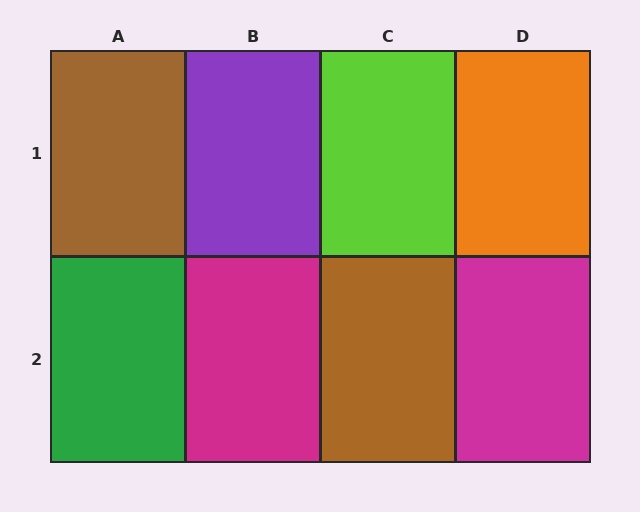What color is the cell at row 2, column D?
Magenta.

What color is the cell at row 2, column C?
Brown.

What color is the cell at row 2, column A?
Green.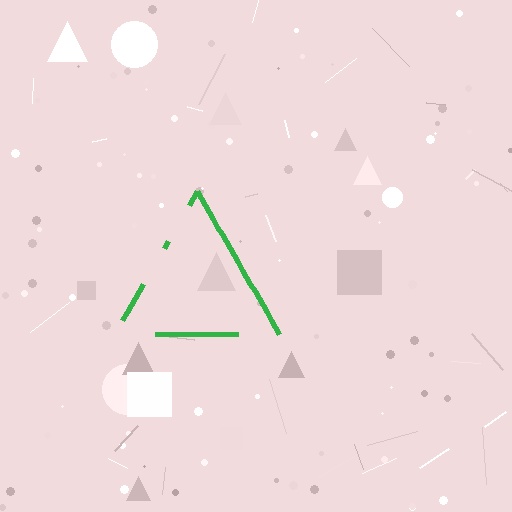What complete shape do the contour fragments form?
The contour fragments form a triangle.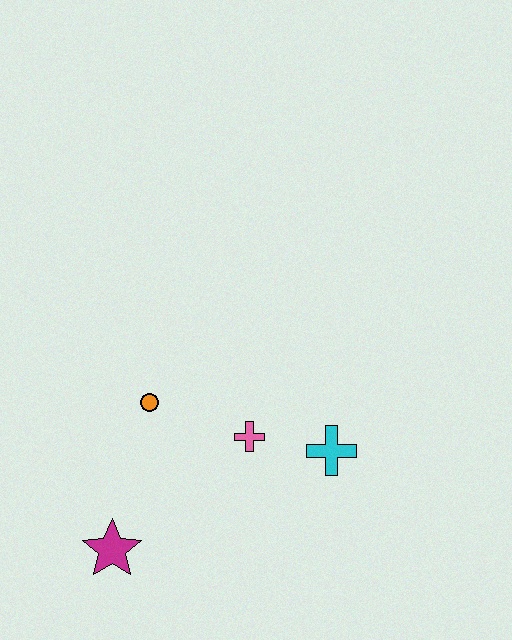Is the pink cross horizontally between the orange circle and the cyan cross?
Yes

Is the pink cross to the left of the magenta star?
No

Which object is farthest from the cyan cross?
The magenta star is farthest from the cyan cross.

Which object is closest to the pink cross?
The cyan cross is closest to the pink cross.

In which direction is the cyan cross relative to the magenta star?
The cyan cross is to the right of the magenta star.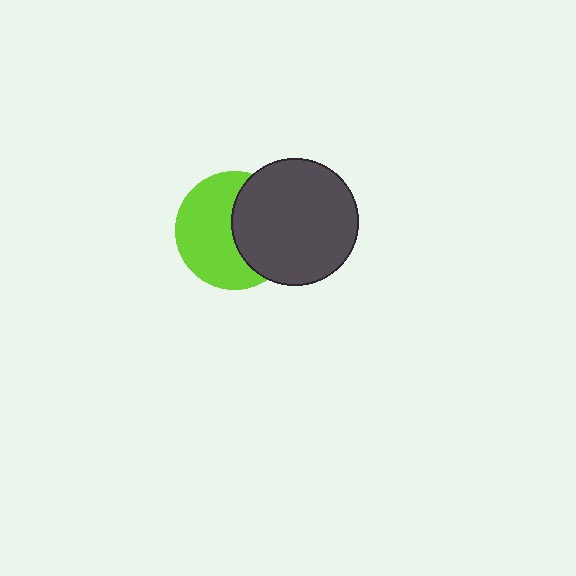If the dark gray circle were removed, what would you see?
You would see the complete lime circle.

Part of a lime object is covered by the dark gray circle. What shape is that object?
It is a circle.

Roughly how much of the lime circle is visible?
About half of it is visible (roughly 57%).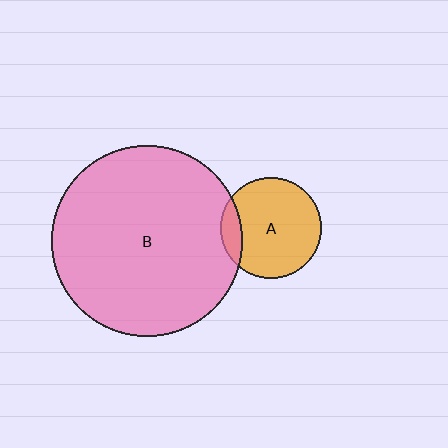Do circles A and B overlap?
Yes.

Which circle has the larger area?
Circle B (pink).